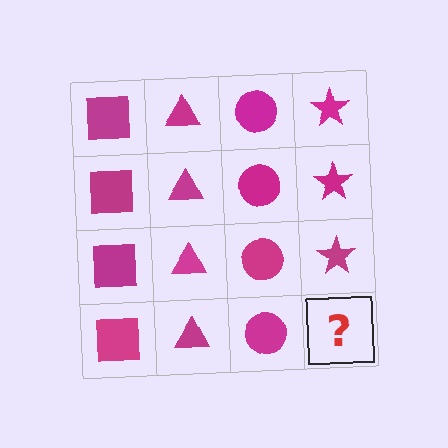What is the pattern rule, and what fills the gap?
The rule is that each column has a consistent shape. The gap should be filled with a magenta star.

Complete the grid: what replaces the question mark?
The question mark should be replaced with a magenta star.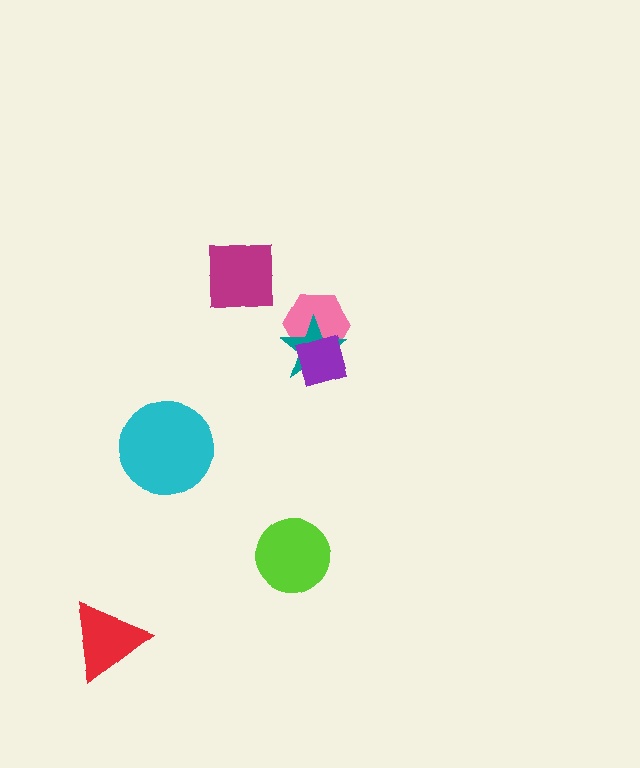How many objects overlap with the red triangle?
0 objects overlap with the red triangle.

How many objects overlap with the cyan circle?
0 objects overlap with the cyan circle.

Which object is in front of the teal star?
The purple diamond is in front of the teal star.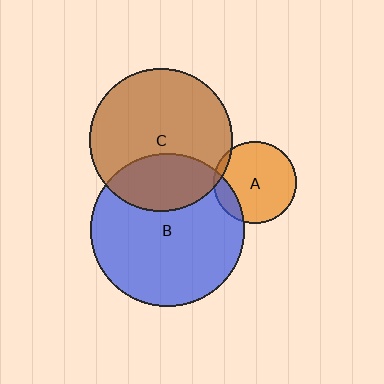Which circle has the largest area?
Circle B (blue).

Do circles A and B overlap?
Yes.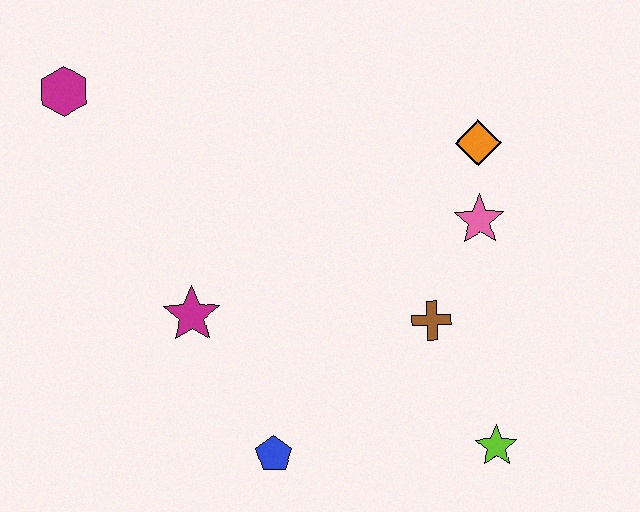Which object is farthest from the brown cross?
The magenta hexagon is farthest from the brown cross.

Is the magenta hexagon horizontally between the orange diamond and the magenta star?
No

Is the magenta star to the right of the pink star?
No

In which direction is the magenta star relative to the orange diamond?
The magenta star is to the left of the orange diamond.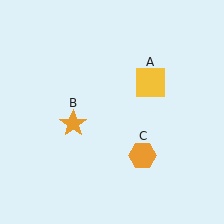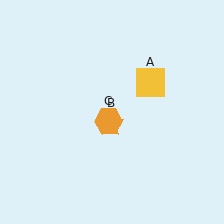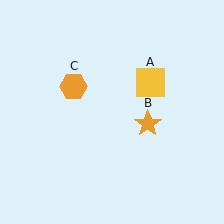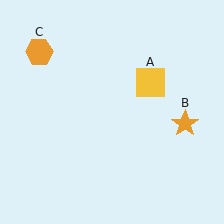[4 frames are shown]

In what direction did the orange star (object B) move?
The orange star (object B) moved right.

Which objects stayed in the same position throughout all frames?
Yellow square (object A) remained stationary.